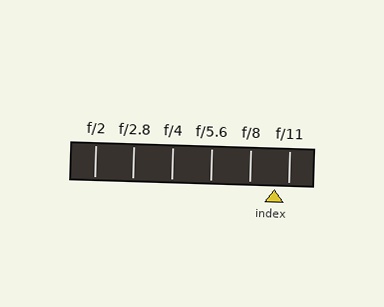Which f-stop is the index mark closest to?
The index mark is closest to f/11.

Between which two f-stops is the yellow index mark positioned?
The index mark is between f/8 and f/11.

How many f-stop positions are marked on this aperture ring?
There are 6 f-stop positions marked.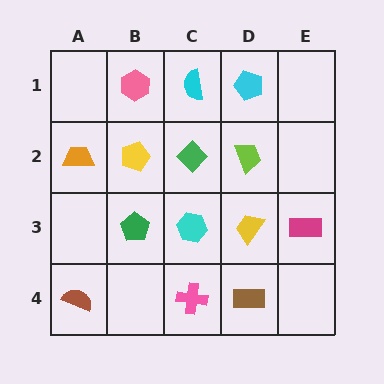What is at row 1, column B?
A pink hexagon.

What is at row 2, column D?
A lime trapezoid.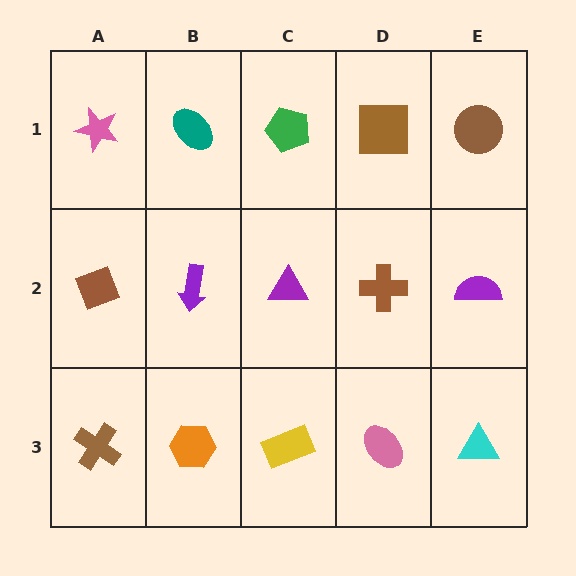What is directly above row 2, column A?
A pink star.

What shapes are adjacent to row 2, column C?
A green pentagon (row 1, column C), a yellow rectangle (row 3, column C), a purple arrow (row 2, column B), a brown cross (row 2, column D).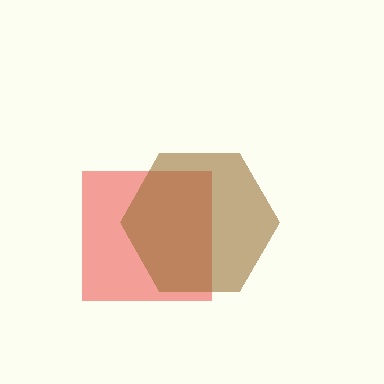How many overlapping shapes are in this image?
There are 2 overlapping shapes in the image.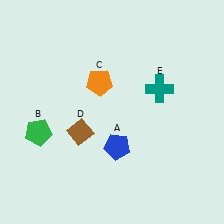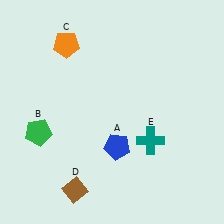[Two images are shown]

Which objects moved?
The objects that moved are: the orange pentagon (C), the brown diamond (D), the teal cross (E).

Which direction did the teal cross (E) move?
The teal cross (E) moved down.